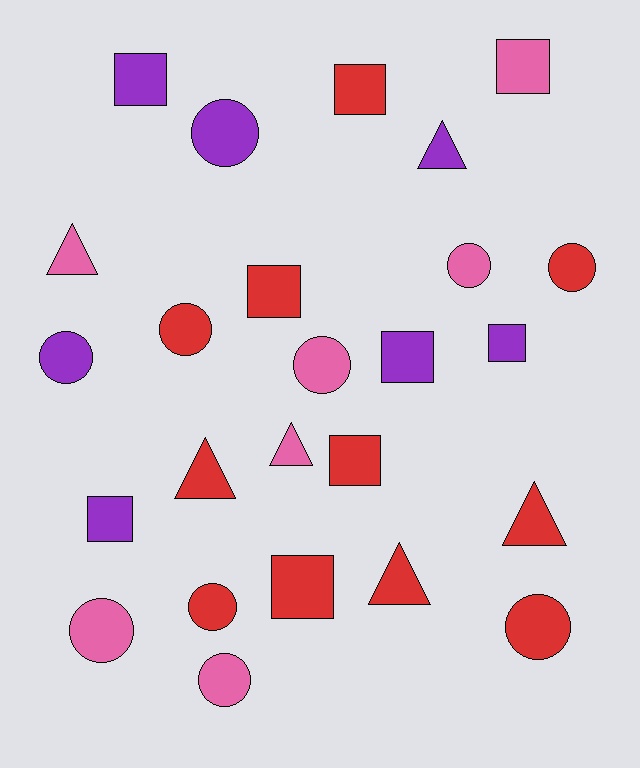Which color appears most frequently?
Red, with 11 objects.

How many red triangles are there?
There are 3 red triangles.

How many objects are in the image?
There are 25 objects.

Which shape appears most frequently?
Circle, with 10 objects.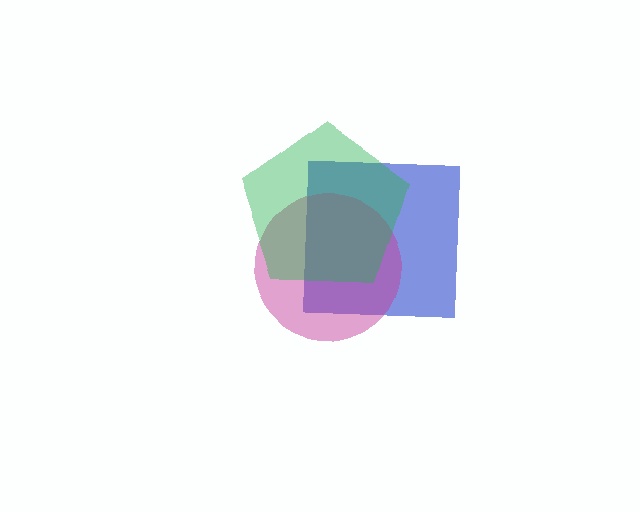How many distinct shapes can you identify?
There are 3 distinct shapes: a blue square, a magenta circle, a green pentagon.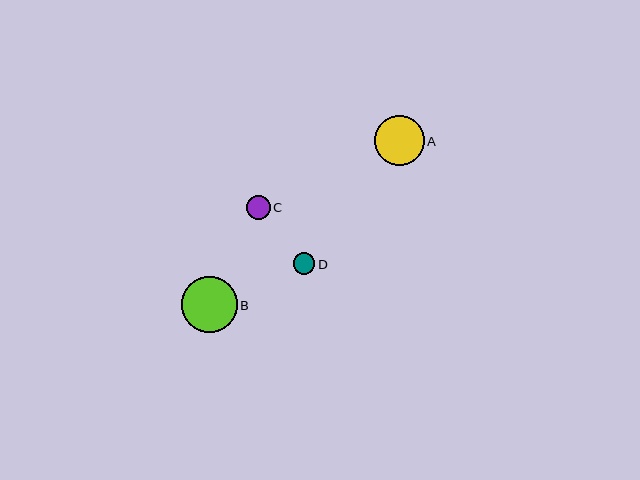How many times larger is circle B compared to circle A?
Circle B is approximately 1.1 times the size of circle A.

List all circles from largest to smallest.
From largest to smallest: B, A, C, D.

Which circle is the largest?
Circle B is the largest with a size of approximately 56 pixels.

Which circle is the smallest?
Circle D is the smallest with a size of approximately 21 pixels.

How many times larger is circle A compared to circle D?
Circle A is approximately 2.3 times the size of circle D.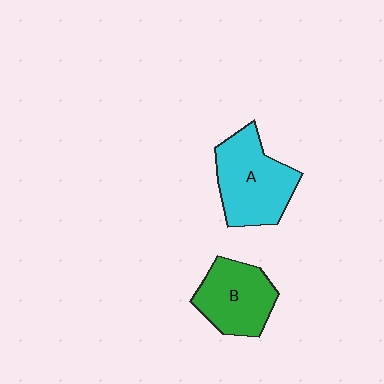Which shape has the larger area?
Shape A (cyan).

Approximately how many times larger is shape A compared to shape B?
Approximately 1.2 times.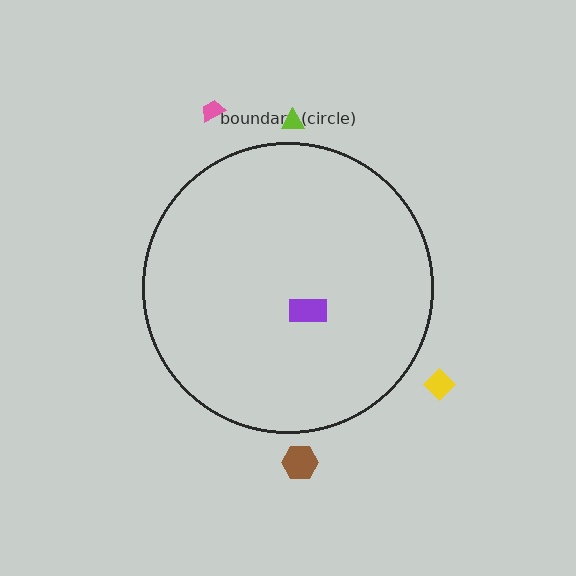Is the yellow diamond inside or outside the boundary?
Outside.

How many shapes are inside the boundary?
1 inside, 4 outside.